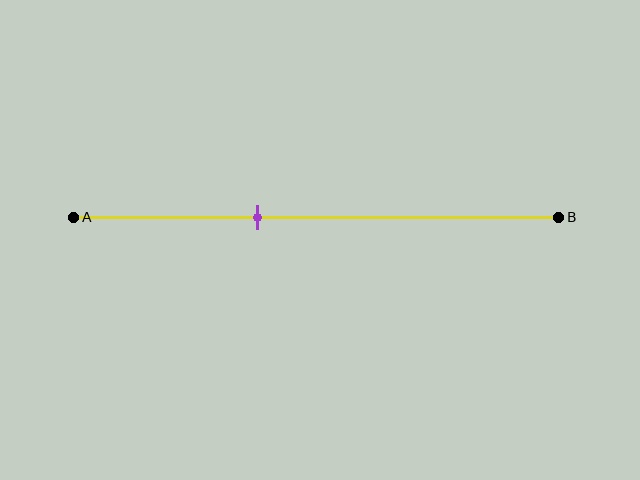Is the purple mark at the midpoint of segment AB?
No, the mark is at about 40% from A, not at the 50% midpoint.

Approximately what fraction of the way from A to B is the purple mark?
The purple mark is approximately 40% of the way from A to B.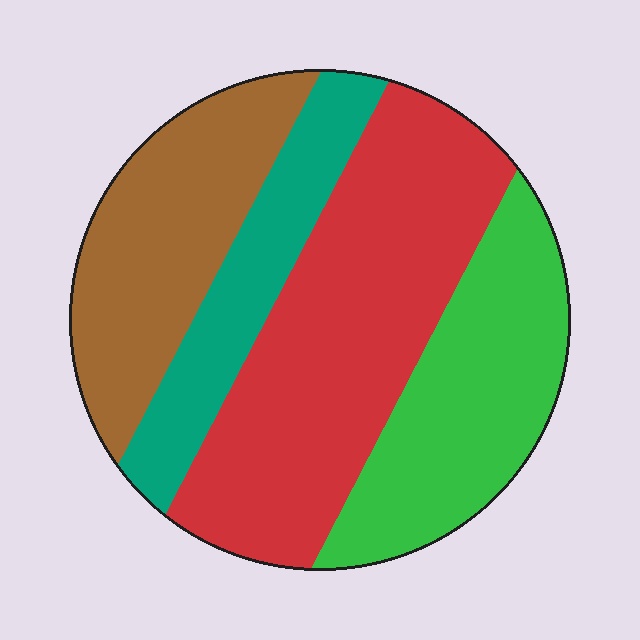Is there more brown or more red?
Red.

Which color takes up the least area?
Teal, at roughly 15%.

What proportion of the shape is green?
Green takes up between a sixth and a third of the shape.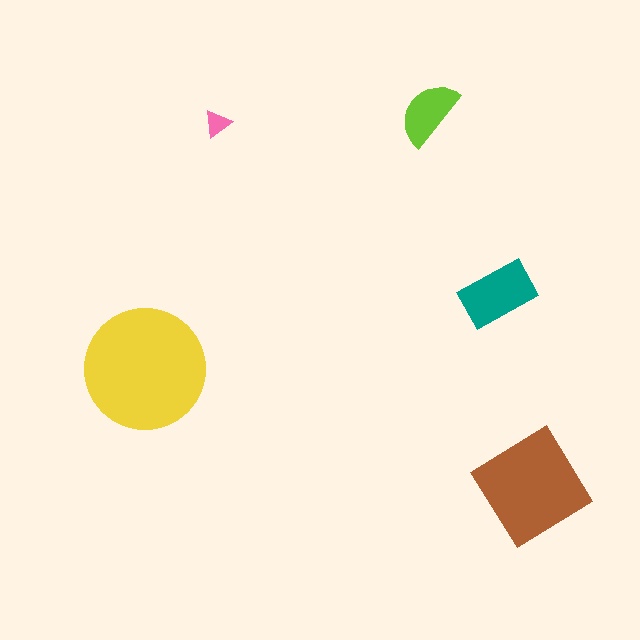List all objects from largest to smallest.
The yellow circle, the brown diamond, the teal rectangle, the lime semicircle, the pink triangle.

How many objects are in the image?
There are 5 objects in the image.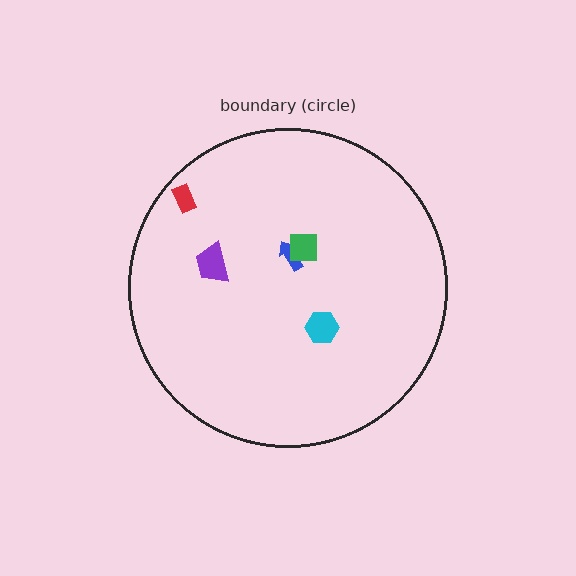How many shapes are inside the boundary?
5 inside, 0 outside.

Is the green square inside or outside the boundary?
Inside.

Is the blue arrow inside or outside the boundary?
Inside.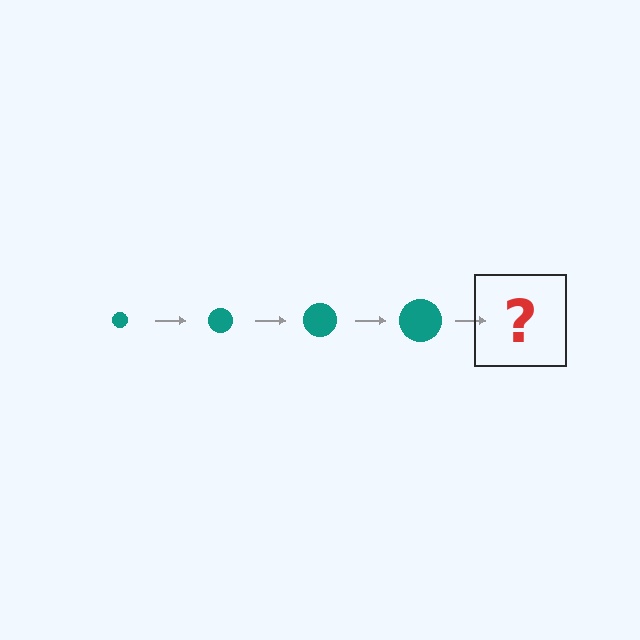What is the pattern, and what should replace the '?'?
The pattern is that the circle gets progressively larger each step. The '?' should be a teal circle, larger than the previous one.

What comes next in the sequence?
The next element should be a teal circle, larger than the previous one.